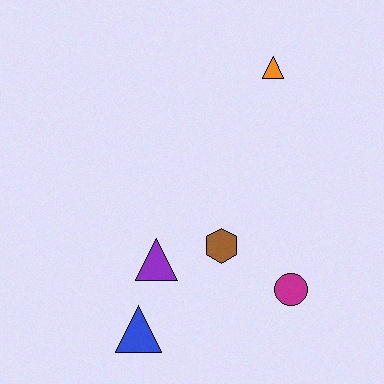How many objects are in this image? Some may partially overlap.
There are 5 objects.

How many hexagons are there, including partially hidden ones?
There is 1 hexagon.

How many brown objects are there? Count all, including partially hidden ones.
There is 1 brown object.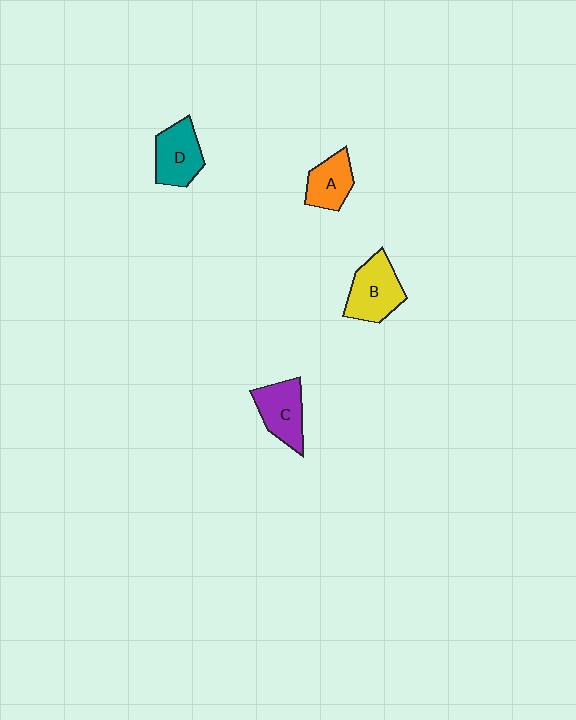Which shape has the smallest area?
Shape A (orange).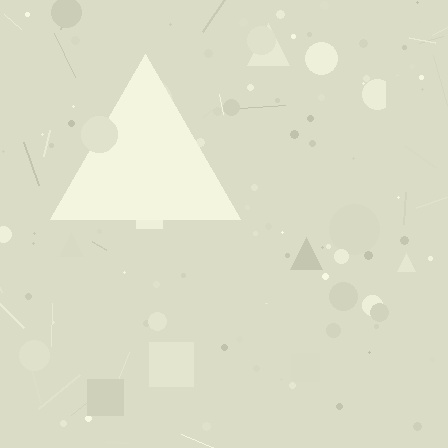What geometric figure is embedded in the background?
A triangle is embedded in the background.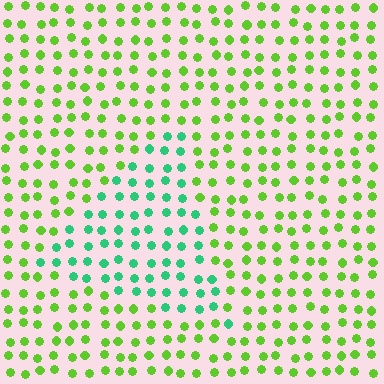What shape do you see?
I see a triangle.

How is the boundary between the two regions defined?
The boundary is defined purely by a slight shift in hue (about 49 degrees). Spacing, size, and orientation are identical on both sides.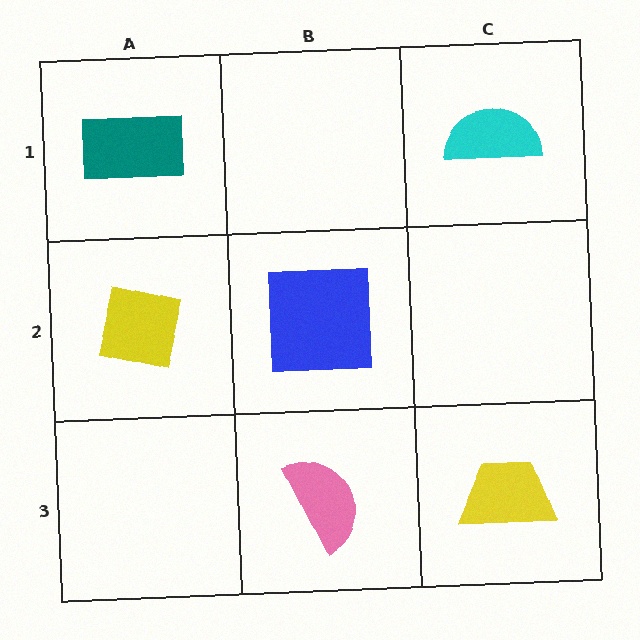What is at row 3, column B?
A pink semicircle.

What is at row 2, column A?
A yellow square.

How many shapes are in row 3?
2 shapes.